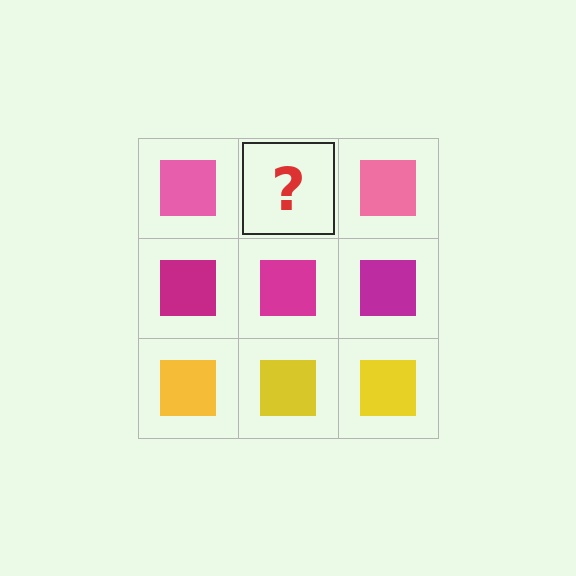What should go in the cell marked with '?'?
The missing cell should contain a pink square.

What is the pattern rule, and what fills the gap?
The rule is that each row has a consistent color. The gap should be filled with a pink square.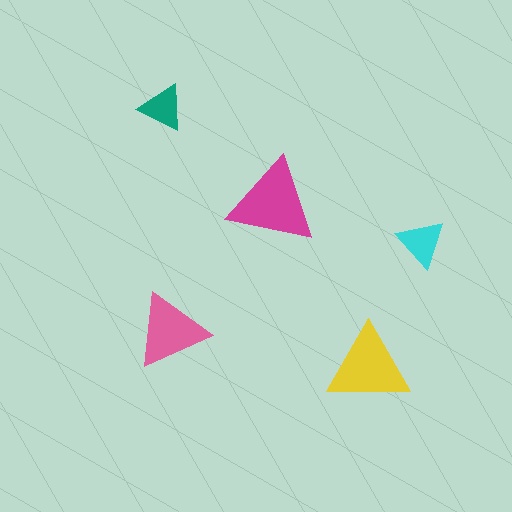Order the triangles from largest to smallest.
the magenta one, the yellow one, the pink one, the cyan one, the teal one.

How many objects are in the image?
There are 5 objects in the image.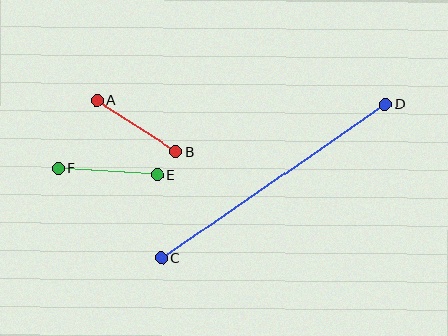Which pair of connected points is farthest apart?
Points C and D are farthest apart.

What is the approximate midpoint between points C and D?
The midpoint is at approximately (273, 181) pixels.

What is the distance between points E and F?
The distance is approximately 100 pixels.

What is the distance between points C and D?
The distance is approximately 271 pixels.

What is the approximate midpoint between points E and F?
The midpoint is at approximately (108, 171) pixels.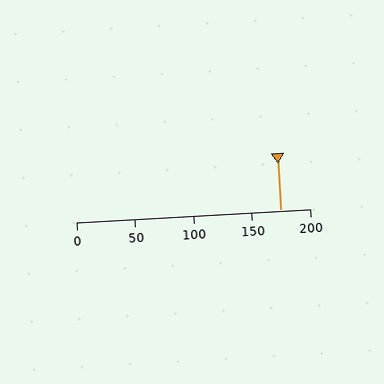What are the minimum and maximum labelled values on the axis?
The axis runs from 0 to 200.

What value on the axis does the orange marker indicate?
The marker indicates approximately 175.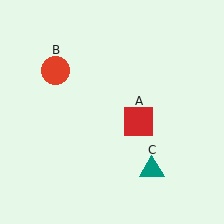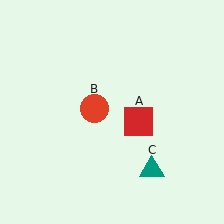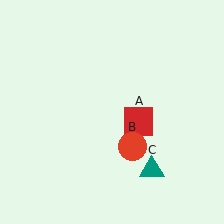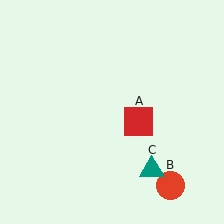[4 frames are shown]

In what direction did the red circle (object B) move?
The red circle (object B) moved down and to the right.